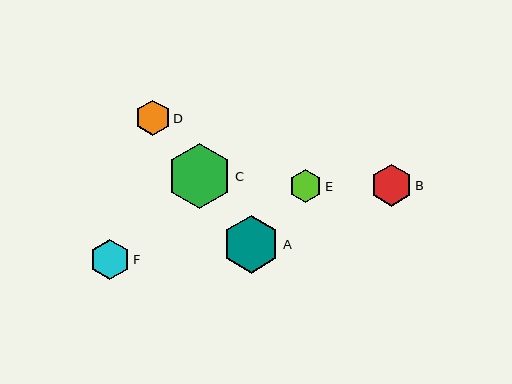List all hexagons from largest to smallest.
From largest to smallest: C, A, B, F, D, E.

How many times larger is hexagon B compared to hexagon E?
Hexagon B is approximately 1.3 times the size of hexagon E.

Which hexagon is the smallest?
Hexagon E is the smallest with a size of approximately 33 pixels.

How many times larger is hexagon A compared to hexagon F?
Hexagon A is approximately 1.4 times the size of hexagon F.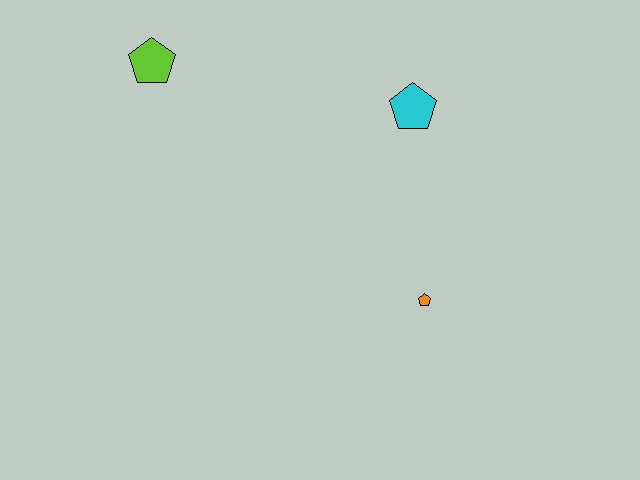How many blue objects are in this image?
There are no blue objects.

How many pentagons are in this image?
There are 3 pentagons.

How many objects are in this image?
There are 3 objects.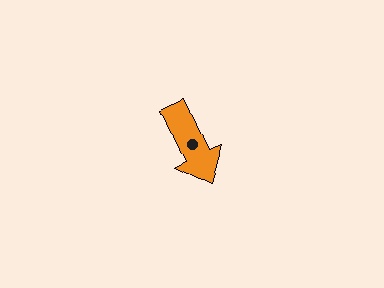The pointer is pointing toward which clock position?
Roughly 5 o'clock.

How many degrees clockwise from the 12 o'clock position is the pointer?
Approximately 156 degrees.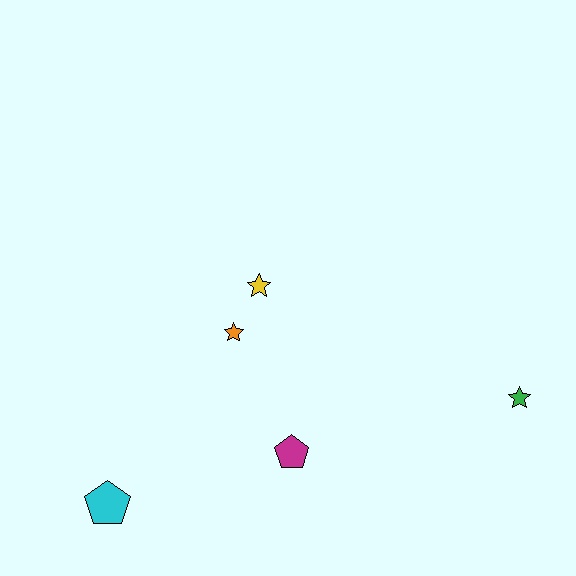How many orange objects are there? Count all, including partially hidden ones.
There is 1 orange object.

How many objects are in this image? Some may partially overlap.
There are 5 objects.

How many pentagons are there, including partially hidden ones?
There are 2 pentagons.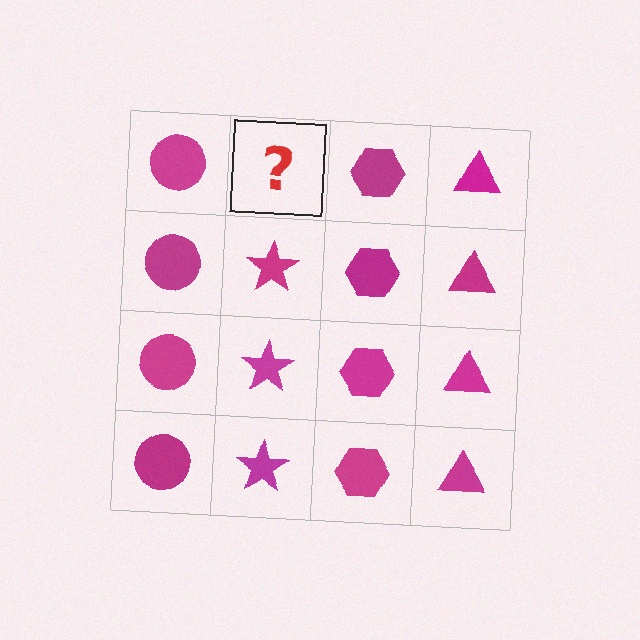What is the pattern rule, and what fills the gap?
The rule is that each column has a consistent shape. The gap should be filled with a magenta star.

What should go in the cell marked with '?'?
The missing cell should contain a magenta star.